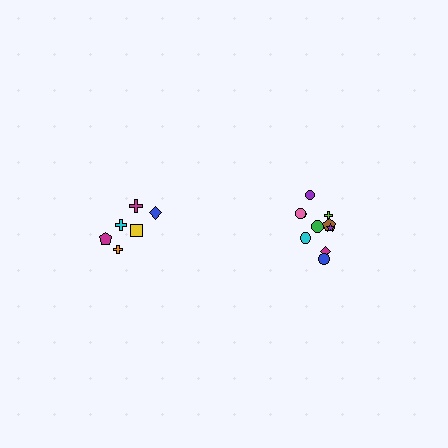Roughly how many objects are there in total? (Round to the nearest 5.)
Roughly 15 objects in total.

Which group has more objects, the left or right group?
The right group.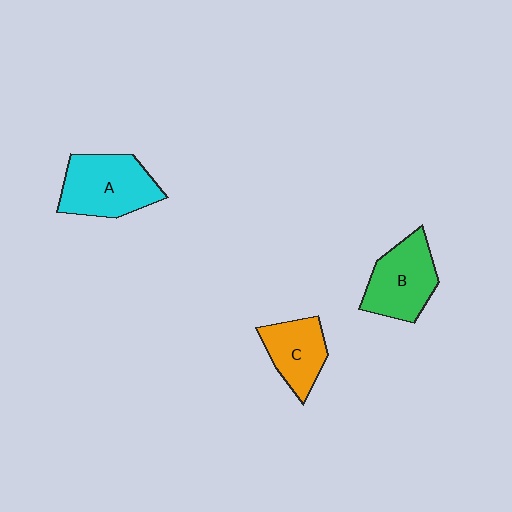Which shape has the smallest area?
Shape C (orange).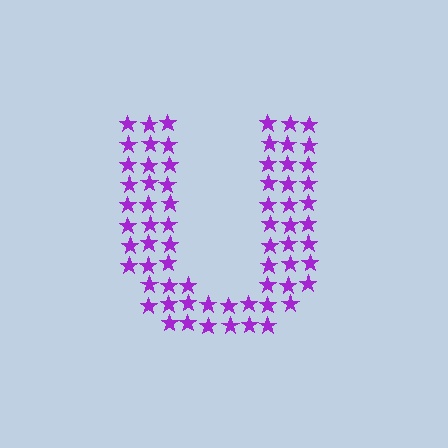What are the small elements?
The small elements are stars.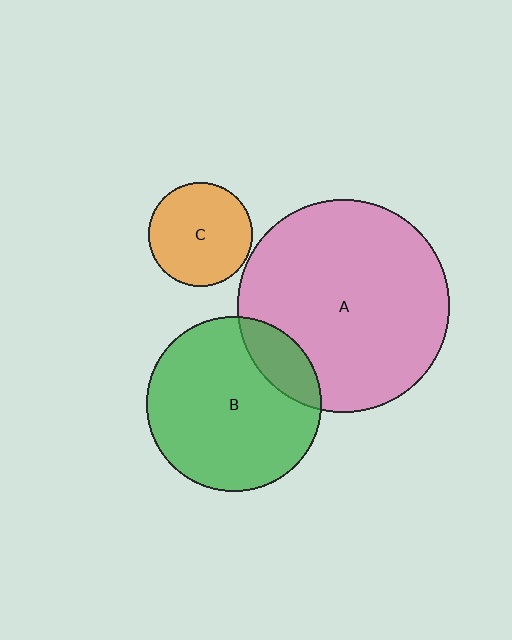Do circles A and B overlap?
Yes.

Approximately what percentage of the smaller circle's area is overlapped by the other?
Approximately 15%.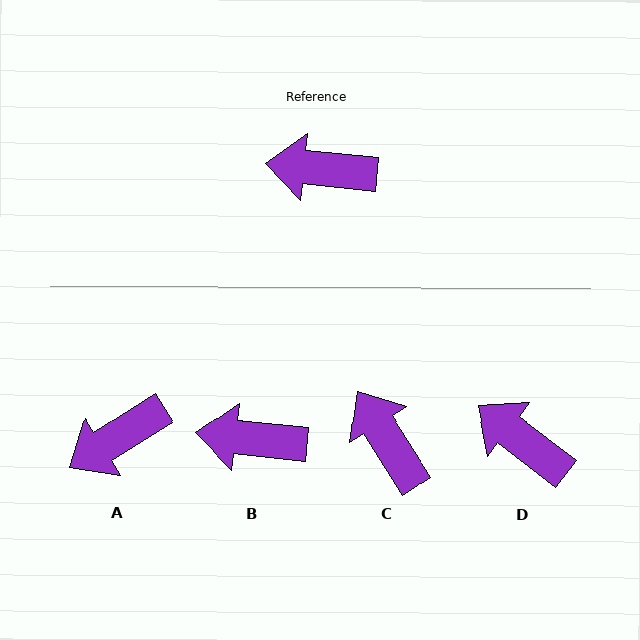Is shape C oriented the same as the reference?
No, it is off by about 52 degrees.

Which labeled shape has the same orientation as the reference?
B.